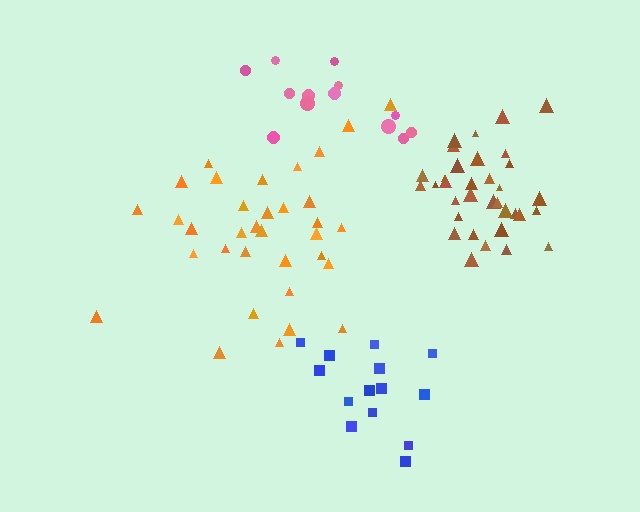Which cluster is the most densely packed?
Brown.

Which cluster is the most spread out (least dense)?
Pink.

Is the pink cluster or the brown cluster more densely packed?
Brown.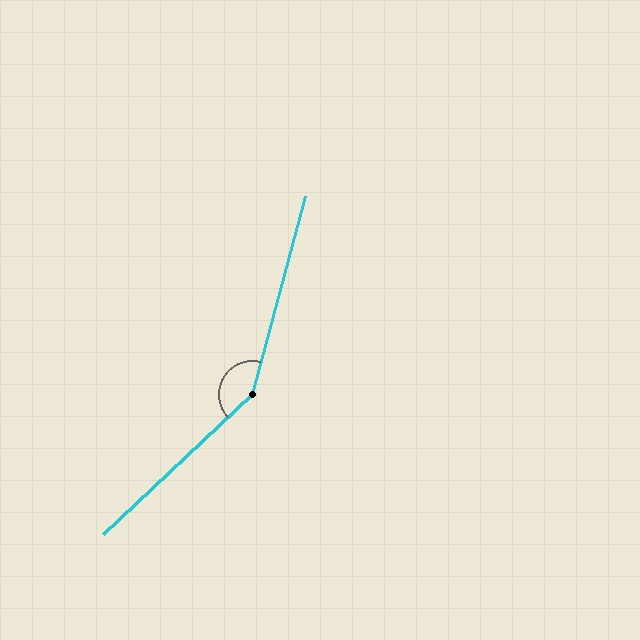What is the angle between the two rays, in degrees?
Approximately 148 degrees.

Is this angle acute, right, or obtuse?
It is obtuse.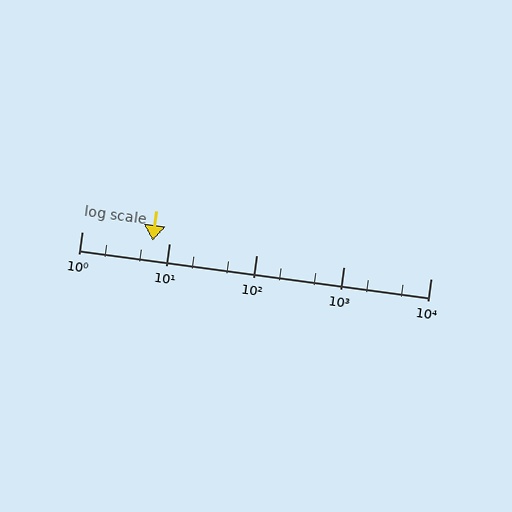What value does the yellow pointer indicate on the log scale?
The pointer indicates approximately 6.5.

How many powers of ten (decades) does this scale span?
The scale spans 4 decades, from 1 to 10000.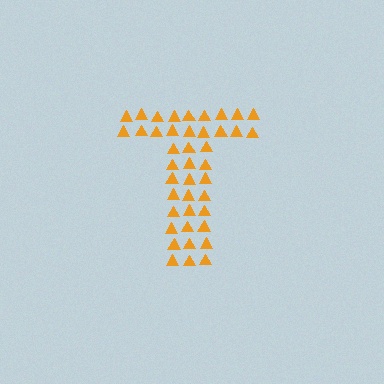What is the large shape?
The large shape is the letter T.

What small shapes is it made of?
It is made of small triangles.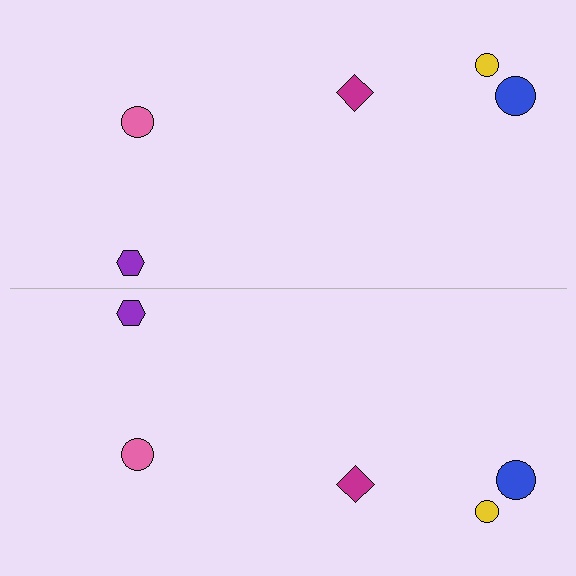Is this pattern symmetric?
Yes, this pattern has bilateral (reflection) symmetry.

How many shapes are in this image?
There are 10 shapes in this image.